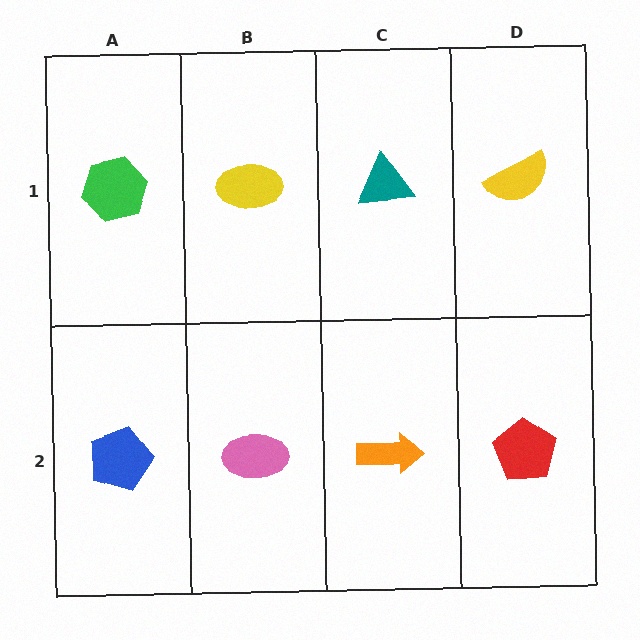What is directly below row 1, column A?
A blue pentagon.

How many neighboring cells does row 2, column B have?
3.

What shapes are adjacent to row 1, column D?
A red pentagon (row 2, column D), a teal triangle (row 1, column C).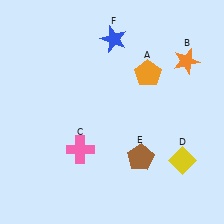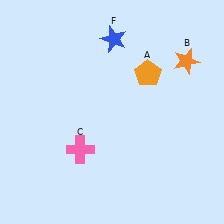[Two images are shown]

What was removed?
The brown pentagon (E), the yellow diamond (D) were removed in Image 2.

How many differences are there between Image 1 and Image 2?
There are 2 differences between the two images.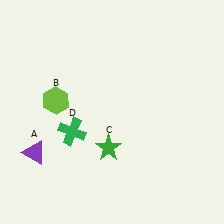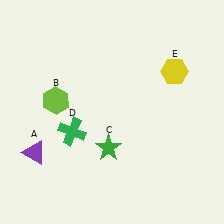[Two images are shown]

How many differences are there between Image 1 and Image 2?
There is 1 difference between the two images.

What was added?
A yellow hexagon (E) was added in Image 2.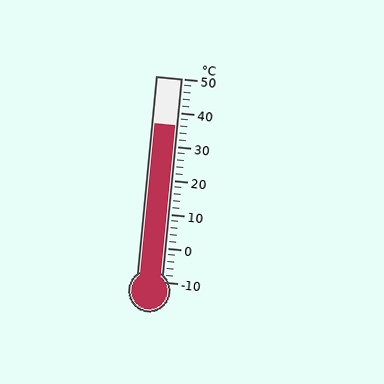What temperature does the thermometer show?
The thermometer shows approximately 36°C.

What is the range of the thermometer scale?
The thermometer scale ranges from -10°C to 50°C.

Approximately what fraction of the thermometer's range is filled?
The thermometer is filled to approximately 75% of its range.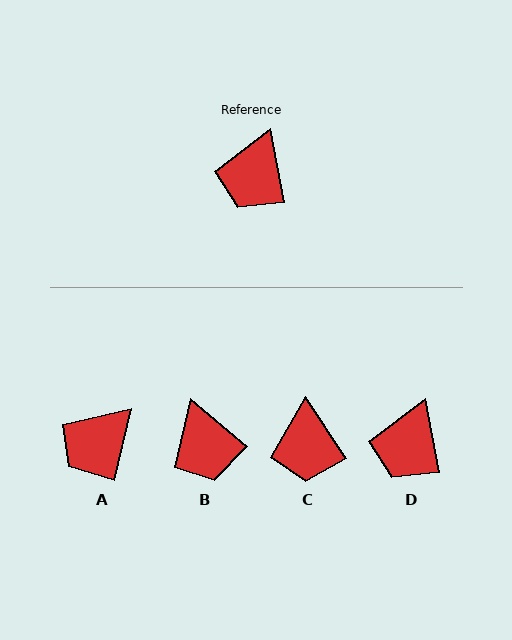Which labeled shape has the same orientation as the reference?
D.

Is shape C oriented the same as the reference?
No, it is off by about 23 degrees.